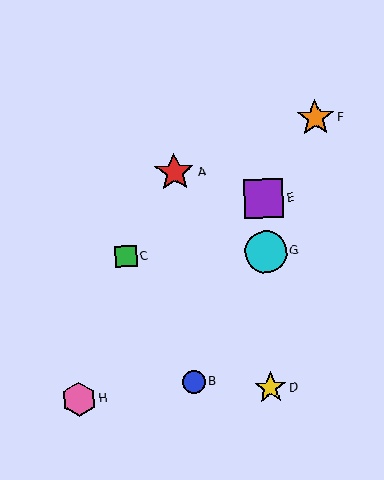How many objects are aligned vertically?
3 objects (D, E, G) are aligned vertically.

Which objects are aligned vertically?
Objects D, E, G are aligned vertically.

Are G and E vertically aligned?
Yes, both are at x≈266.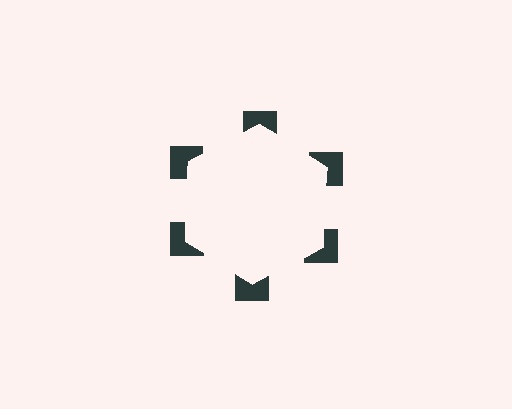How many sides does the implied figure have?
6 sides.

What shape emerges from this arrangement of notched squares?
An illusory hexagon — its edges are inferred from the aligned wedge cuts in the notched squares, not physically drawn.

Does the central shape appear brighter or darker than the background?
It typically appears slightly brighter than the background, even though no actual brightness change is drawn.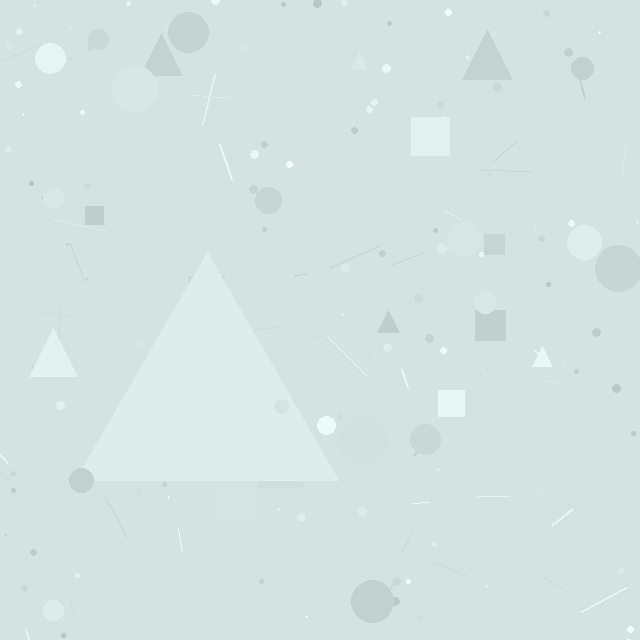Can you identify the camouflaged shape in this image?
The camouflaged shape is a triangle.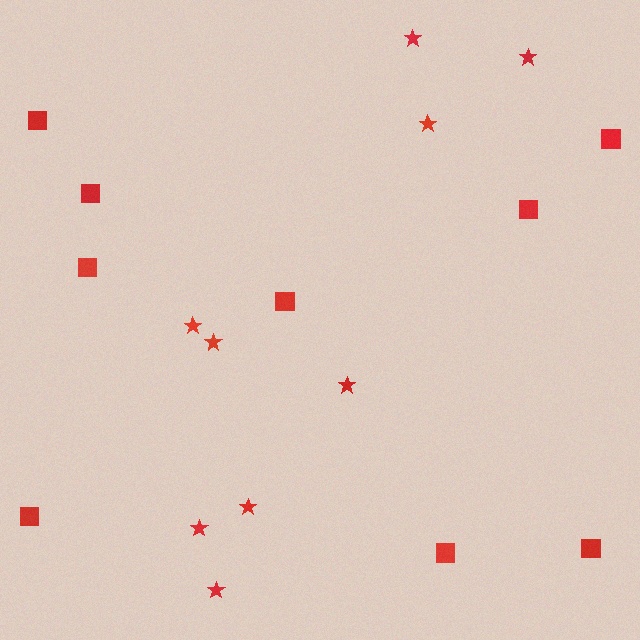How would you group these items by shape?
There are 2 groups: one group of stars (9) and one group of squares (9).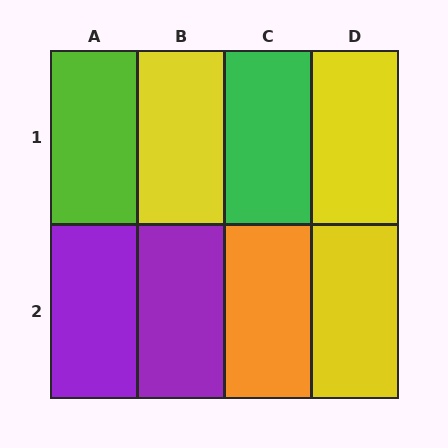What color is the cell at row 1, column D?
Yellow.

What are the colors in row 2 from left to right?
Purple, purple, orange, yellow.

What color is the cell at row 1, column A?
Lime.